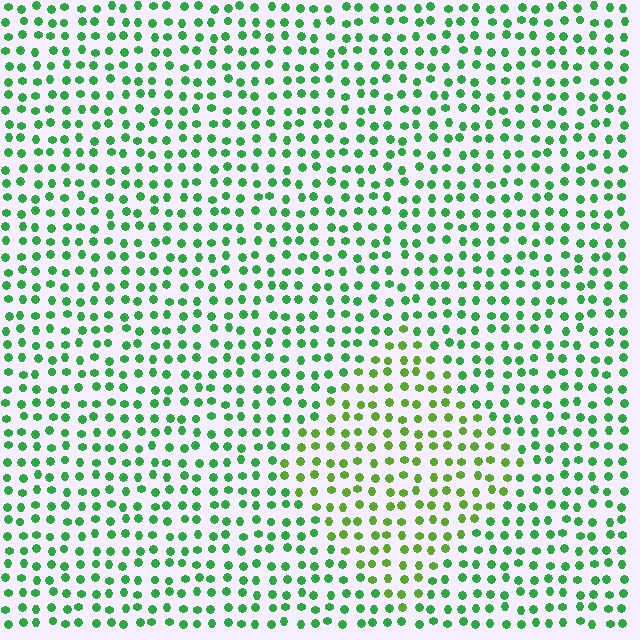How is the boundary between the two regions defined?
The boundary is defined purely by a slight shift in hue (about 33 degrees). Spacing, size, and orientation are identical on both sides.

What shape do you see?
I see a diamond.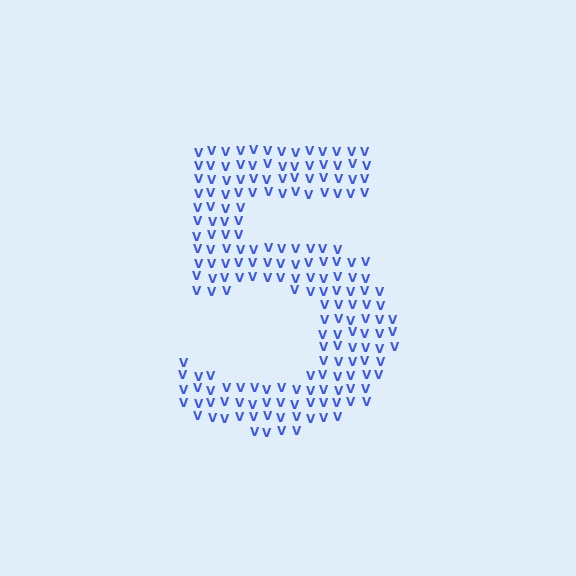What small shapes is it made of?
It is made of small letter V's.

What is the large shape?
The large shape is the digit 5.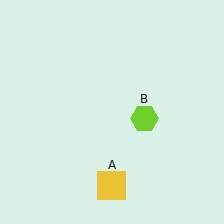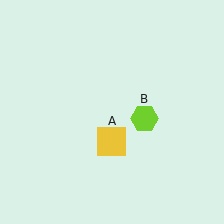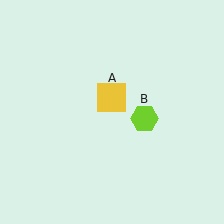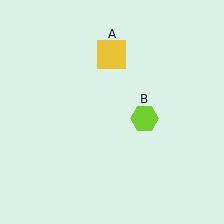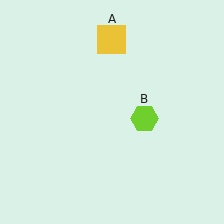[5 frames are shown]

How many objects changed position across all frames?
1 object changed position: yellow square (object A).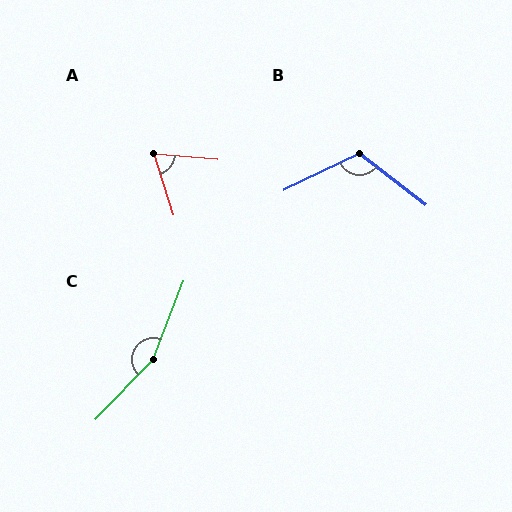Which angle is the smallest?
A, at approximately 67 degrees.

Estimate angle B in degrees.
Approximately 116 degrees.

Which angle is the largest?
C, at approximately 157 degrees.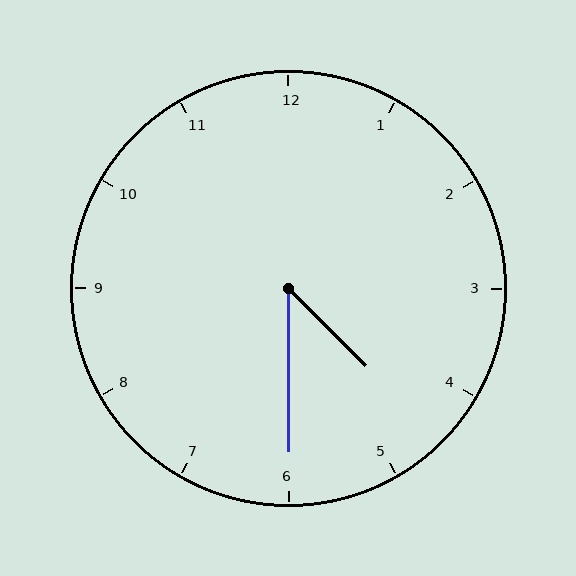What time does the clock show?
4:30.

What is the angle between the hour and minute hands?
Approximately 45 degrees.